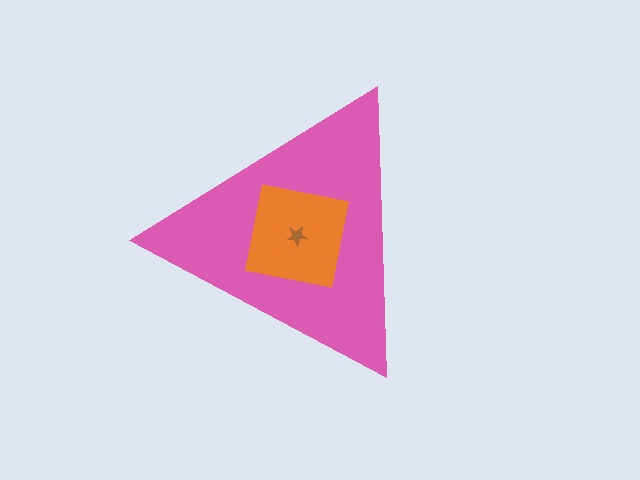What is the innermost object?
The brown star.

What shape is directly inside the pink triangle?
The orange square.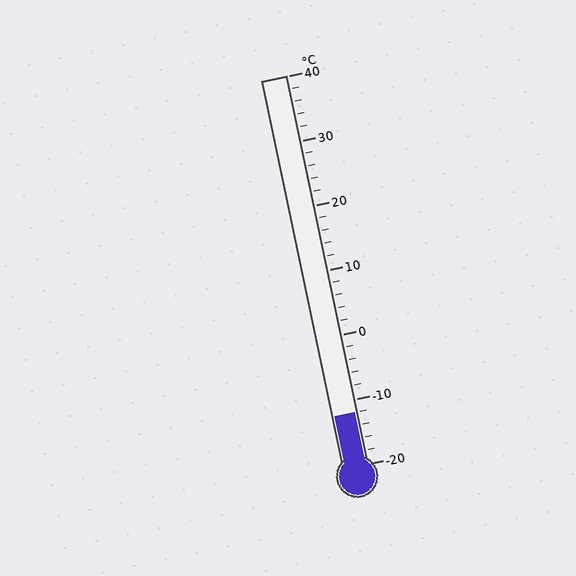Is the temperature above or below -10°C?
The temperature is below -10°C.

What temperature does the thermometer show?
The thermometer shows approximately -12°C.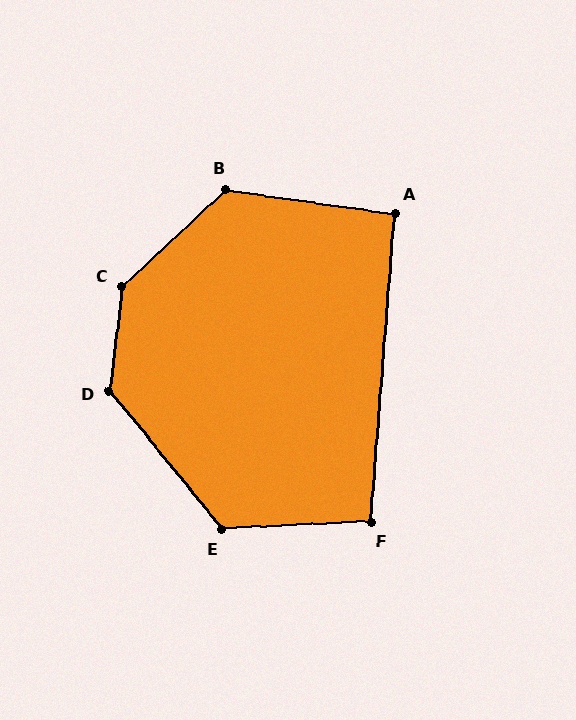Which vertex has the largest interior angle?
C, at approximately 140 degrees.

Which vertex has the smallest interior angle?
A, at approximately 94 degrees.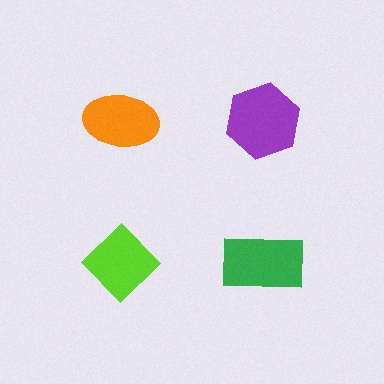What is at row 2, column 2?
A green rectangle.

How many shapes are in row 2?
2 shapes.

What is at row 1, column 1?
An orange ellipse.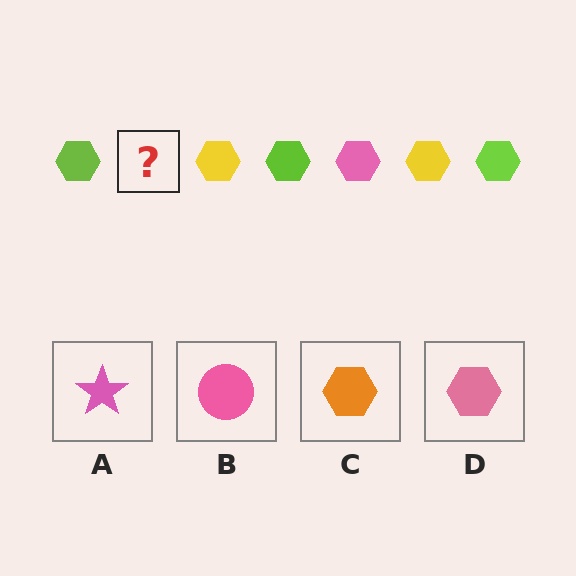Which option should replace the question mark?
Option D.